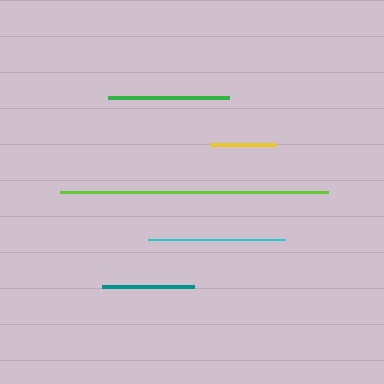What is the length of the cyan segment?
The cyan segment is approximately 137 pixels long.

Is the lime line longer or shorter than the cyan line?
The lime line is longer than the cyan line.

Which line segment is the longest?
The lime line is the longest at approximately 268 pixels.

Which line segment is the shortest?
The yellow line is the shortest at approximately 66 pixels.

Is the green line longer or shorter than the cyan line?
The cyan line is longer than the green line.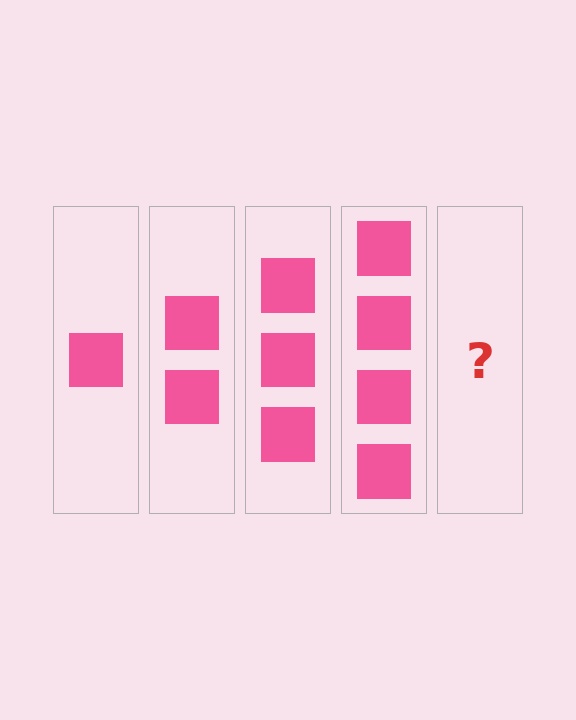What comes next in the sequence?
The next element should be 5 squares.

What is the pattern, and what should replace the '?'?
The pattern is that each step adds one more square. The '?' should be 5 squares.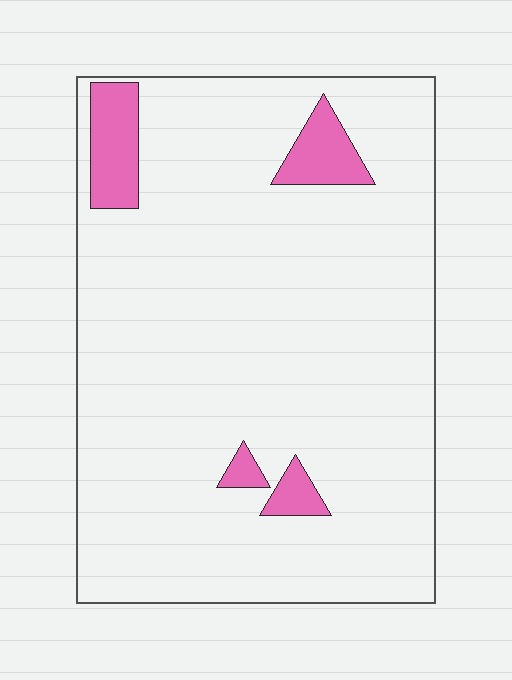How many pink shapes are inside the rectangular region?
4.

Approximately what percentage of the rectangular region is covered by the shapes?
Approximately 10%.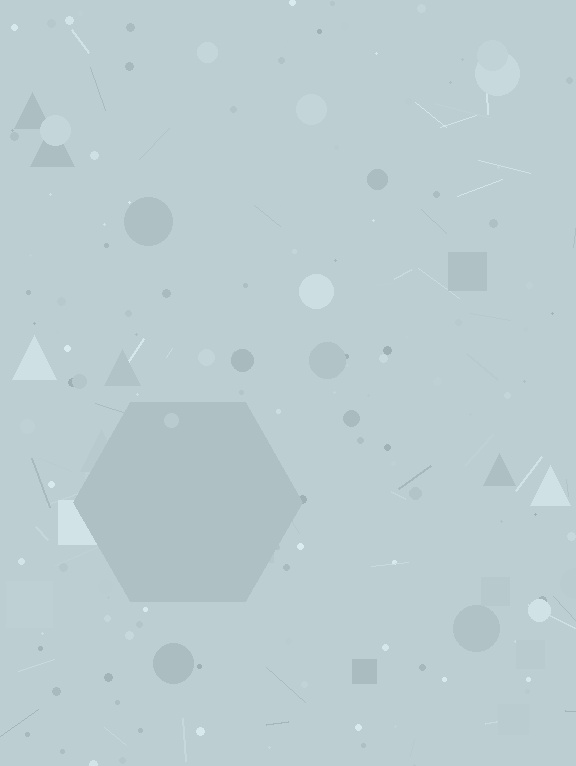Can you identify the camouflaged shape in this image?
The camouflaged shape is a hexagon.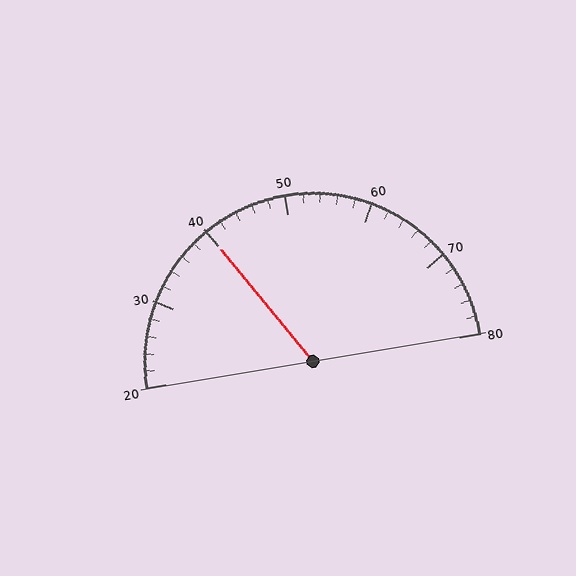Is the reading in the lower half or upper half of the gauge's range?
The reading is in the lower half of the range (20 to 80).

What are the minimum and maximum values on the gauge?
The gauge ranges from 20 to 80.